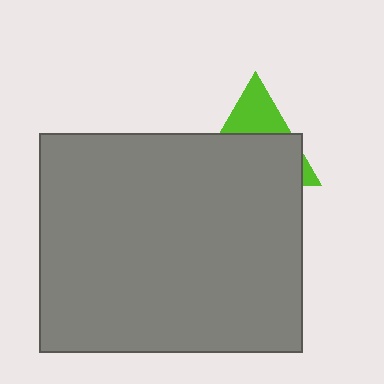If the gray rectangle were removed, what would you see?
You would see the complete lime triangle.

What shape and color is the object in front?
The object in front is a gray rectangle.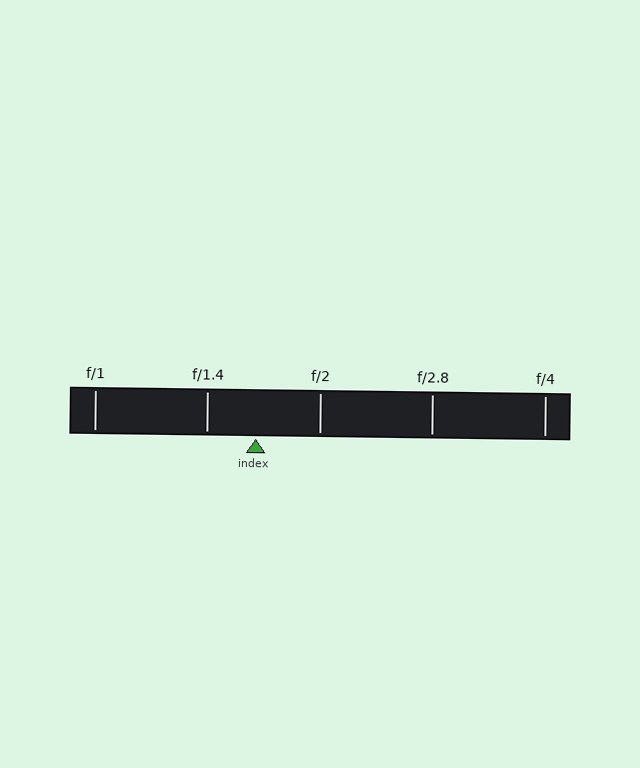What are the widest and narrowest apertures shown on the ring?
The widest aperture shown is f/1 and the narrowest is f/4.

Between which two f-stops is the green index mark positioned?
The index mark is between f/1.4 and f/2.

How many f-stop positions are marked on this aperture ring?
There are 5 f-stop positions marked.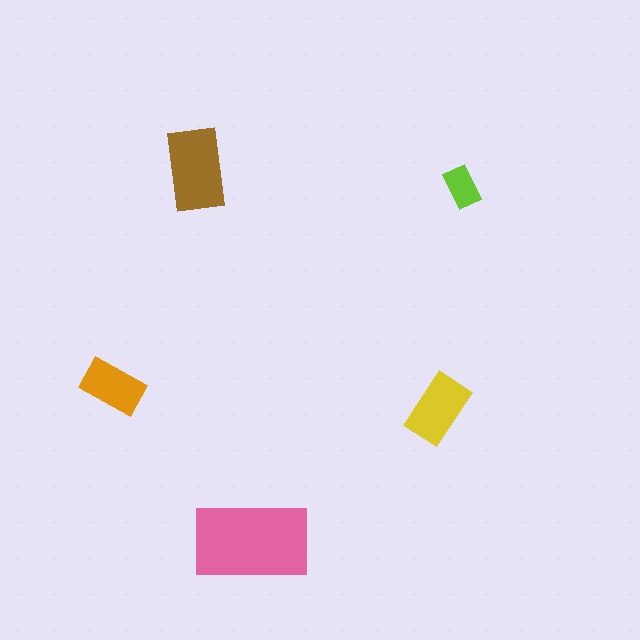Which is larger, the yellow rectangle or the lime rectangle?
The yellow one.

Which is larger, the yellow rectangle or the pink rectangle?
The pink one.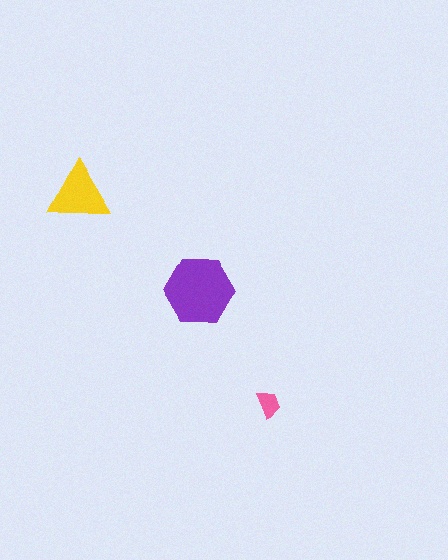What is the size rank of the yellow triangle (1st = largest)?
2nd.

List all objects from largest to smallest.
The purple hexagon, the yellow triangle, the pink trapezoid.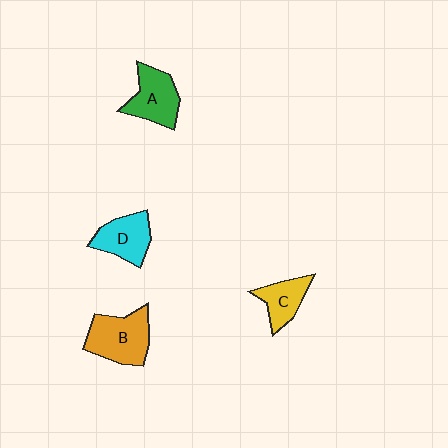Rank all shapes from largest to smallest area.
From largest to smallest: B (orange), A (green), D (cyan), C (yellow).